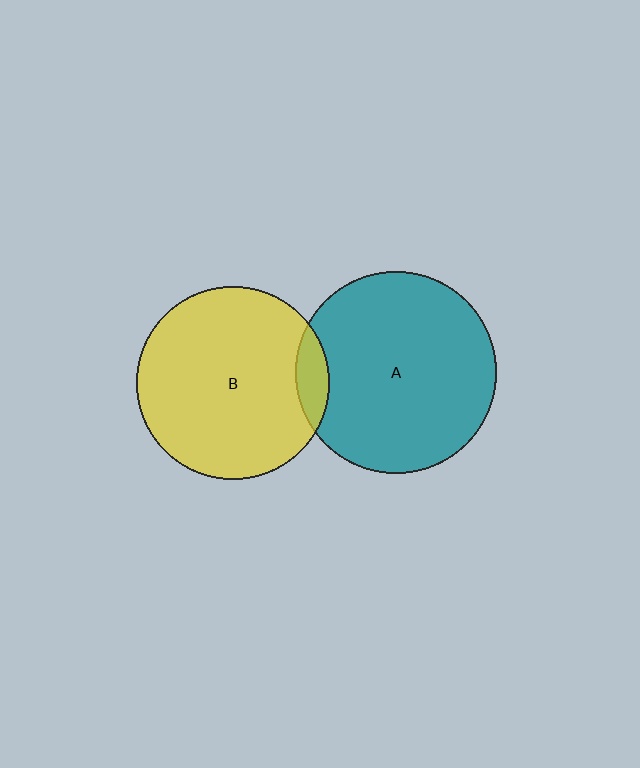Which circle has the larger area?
Circle A (teal).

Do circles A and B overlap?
Yes.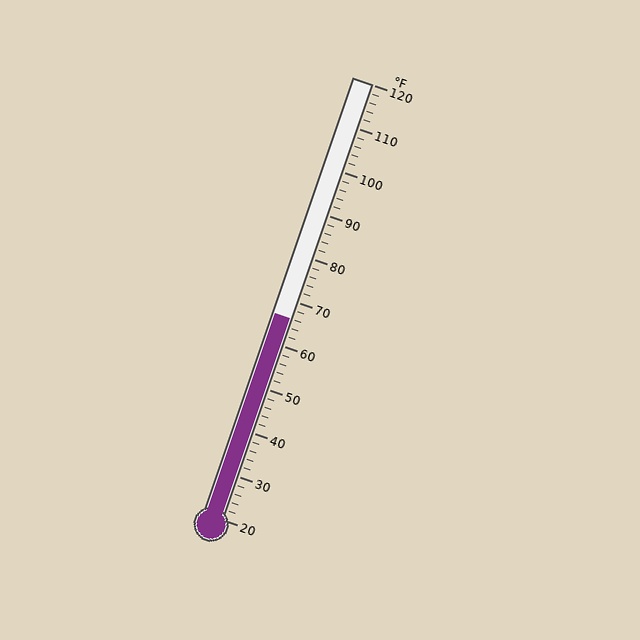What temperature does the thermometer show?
The thermometer shows approximately 66°F.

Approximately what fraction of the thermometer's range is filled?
The thermometer is filled to approximately 45% of its range.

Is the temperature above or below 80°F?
The temperature is below 80°F.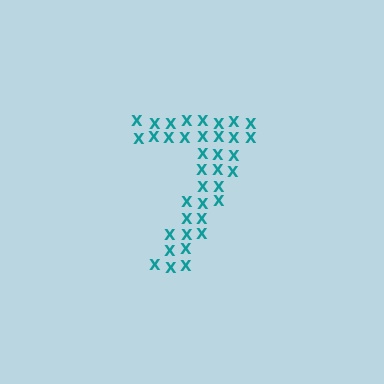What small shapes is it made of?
It is made of small letter X's.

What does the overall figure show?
The overall figure shows the digit 7.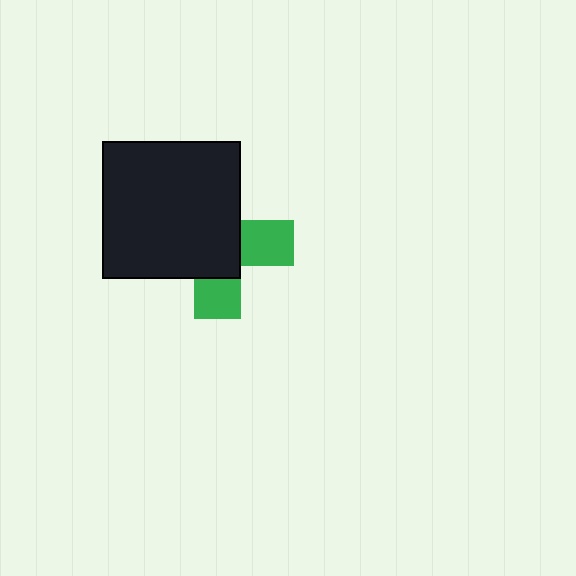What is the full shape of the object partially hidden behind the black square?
The partially hidden object is a green cross.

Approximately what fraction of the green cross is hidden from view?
Roughly 65% of the green cross is hidden behind the black square.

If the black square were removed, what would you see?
You would see the complete green cross.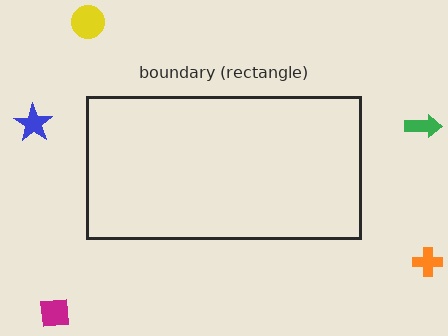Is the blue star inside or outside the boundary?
Outside.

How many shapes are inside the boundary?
0 inside, 5 outside.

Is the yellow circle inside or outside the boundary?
Outside.